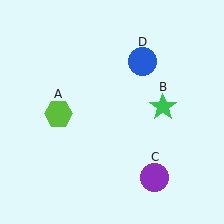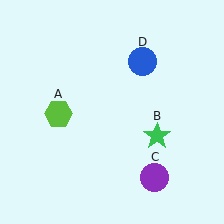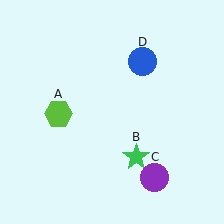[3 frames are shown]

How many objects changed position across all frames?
1 object changed position: green star (object B).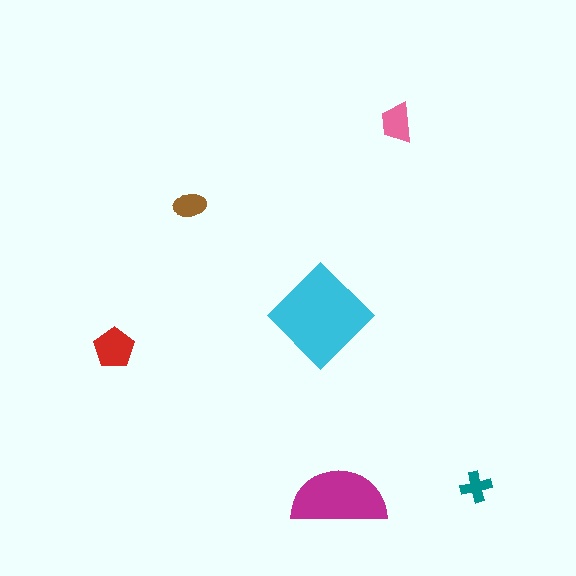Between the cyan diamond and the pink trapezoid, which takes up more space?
The cyan diamond.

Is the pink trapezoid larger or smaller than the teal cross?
Larger.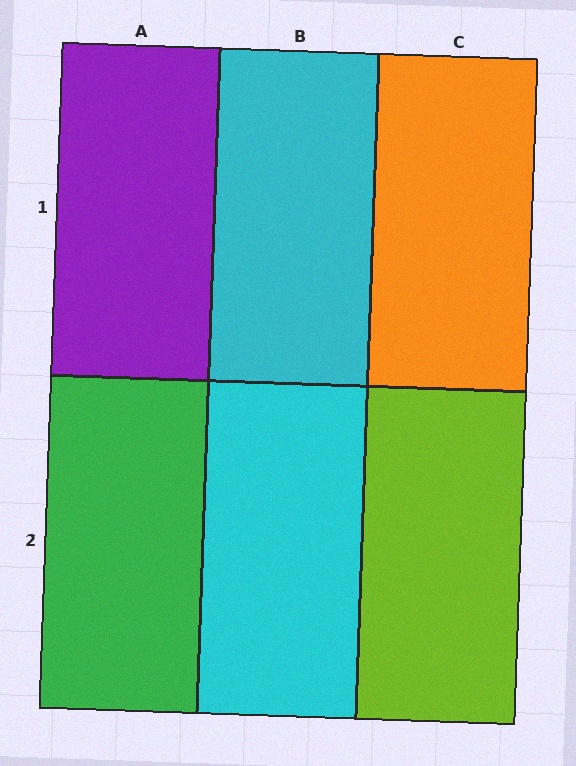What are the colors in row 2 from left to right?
Green, cyan, lime.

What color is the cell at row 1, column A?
Purple.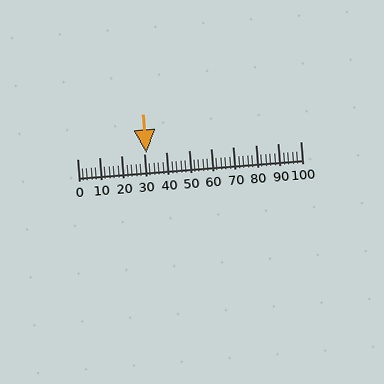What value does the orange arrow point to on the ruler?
The orange arrow points to approximately 31.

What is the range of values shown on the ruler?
The ruler shows values from 0 to 100.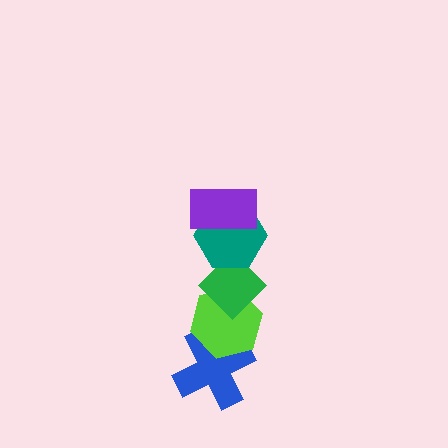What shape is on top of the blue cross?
The lime hexagon is on top of the blue cross.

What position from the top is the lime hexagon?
The lime hexagon is 4th from the top.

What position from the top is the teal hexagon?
The teal hexagon is 2nd from the top.